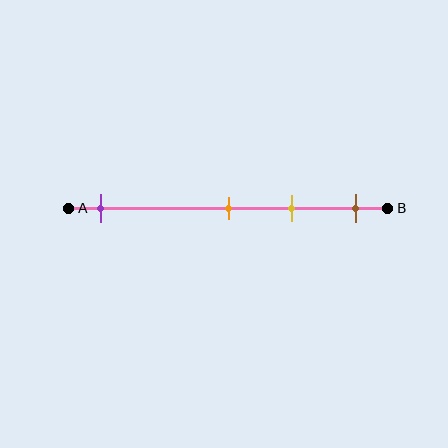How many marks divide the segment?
There are 4 marks dividing the segment.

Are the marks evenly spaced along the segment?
No, the marks are not evenly spaced.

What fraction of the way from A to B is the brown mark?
The brown mark is approximately 90% (0.9) of the way from A to B.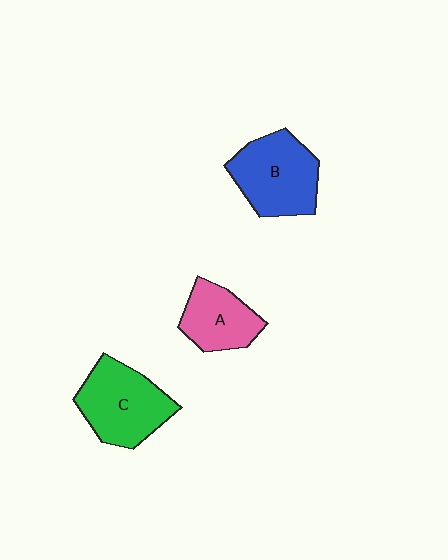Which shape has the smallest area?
Shape A (pink).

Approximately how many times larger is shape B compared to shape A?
Approximately 1.4 times.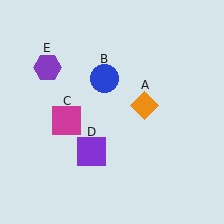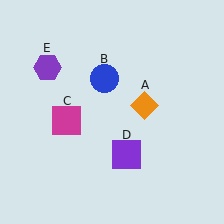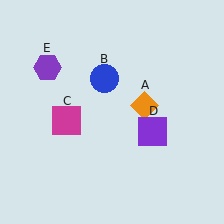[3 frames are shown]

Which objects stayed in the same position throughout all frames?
Orange diamond (object A) and blue circle (object B) and magenta square (object C) and purple hexagon (object E) remained stationary.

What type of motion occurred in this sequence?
The purple square (object D) rotated counterclockwise around the center of the scene.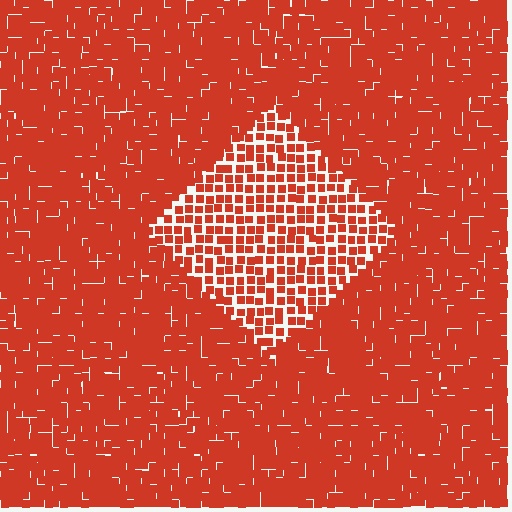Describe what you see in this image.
The image contains small red elements arranged at two different densities. A diamond-shaped region is visible where the elements are less densely packed than the surrounding area.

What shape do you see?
I see a diamond.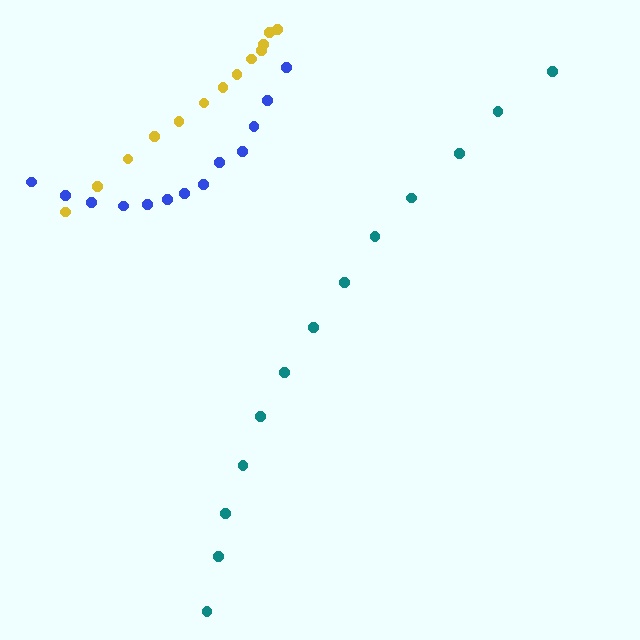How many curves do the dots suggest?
There are 3 distinct paths.